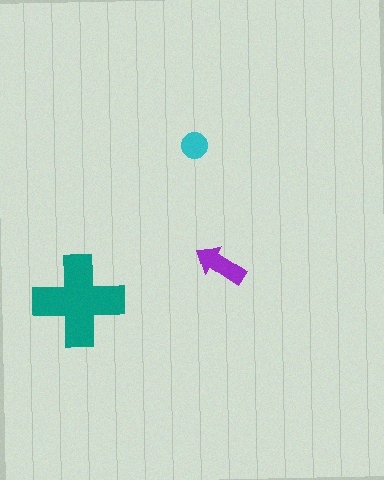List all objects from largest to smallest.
The teal cross, the purple arrow, the cyan circle.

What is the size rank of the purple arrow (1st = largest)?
2nd.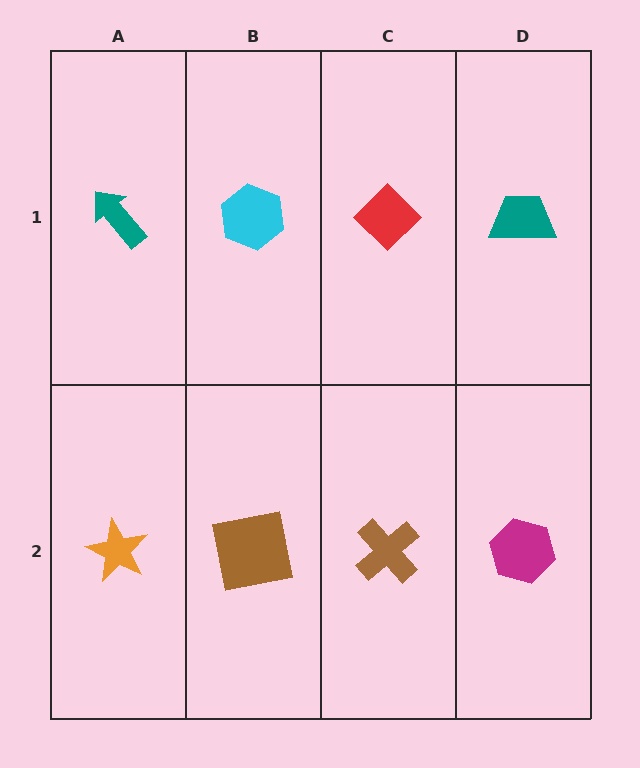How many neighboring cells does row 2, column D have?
2.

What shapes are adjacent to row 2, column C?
A red diamond (row 1, column C), a brown square (row 2, column B), a magenta hexagon (row 2, column D).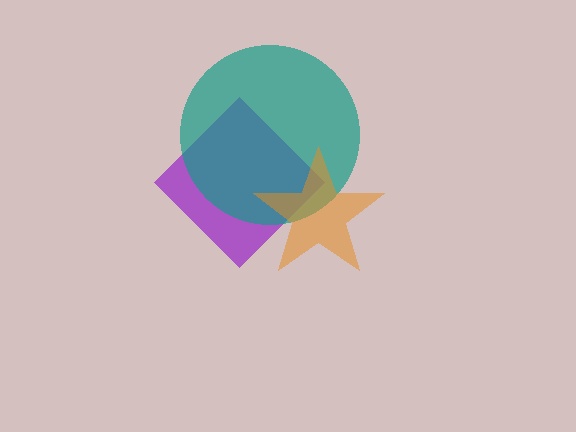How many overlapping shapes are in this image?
There are 3 overlapping shapes in the image.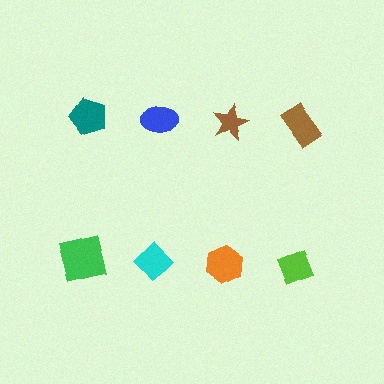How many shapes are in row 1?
4 shapes.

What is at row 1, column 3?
A brown star.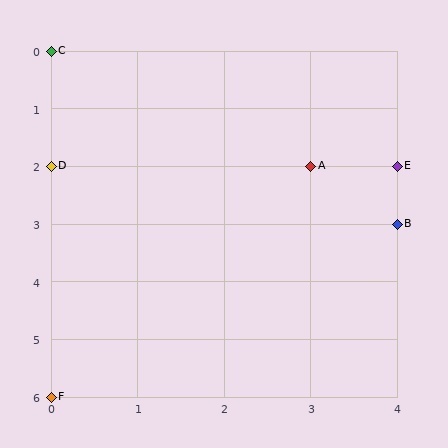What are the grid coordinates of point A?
Point A is at grid coordinates (3, 2).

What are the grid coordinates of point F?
Point F is at grid coordinates (0, 6).